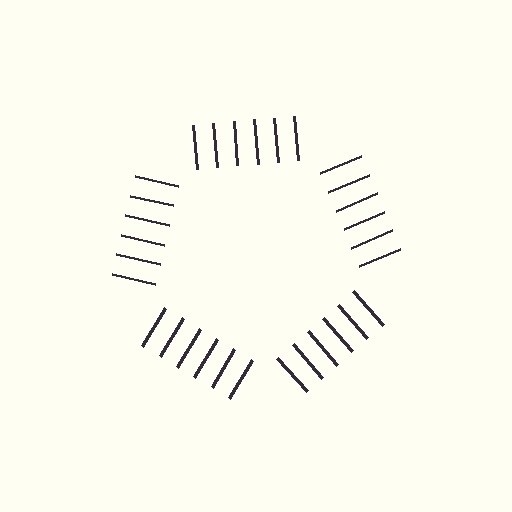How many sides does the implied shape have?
5 sides — the line-ends trace a pentagon.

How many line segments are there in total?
30 — 6 along each of the 5 edges.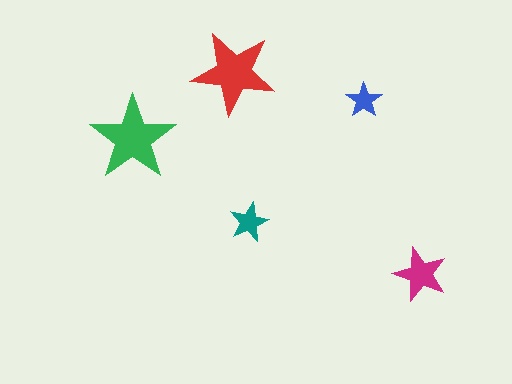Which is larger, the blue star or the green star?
The green one.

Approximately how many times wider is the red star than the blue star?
About 2.5 times wider.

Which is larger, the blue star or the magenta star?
The magenta one.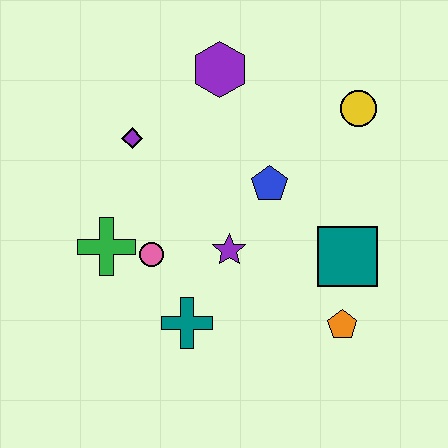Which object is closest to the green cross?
The pink circle is closest to the green cross.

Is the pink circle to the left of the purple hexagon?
Yes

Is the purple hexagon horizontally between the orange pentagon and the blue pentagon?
No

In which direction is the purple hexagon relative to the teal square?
The purple hexagon is above the teal square.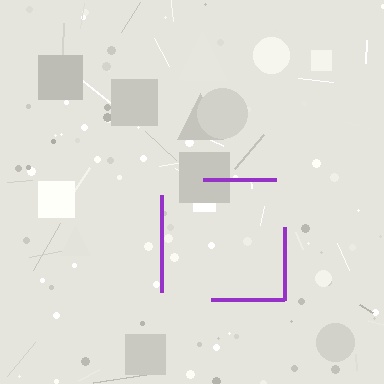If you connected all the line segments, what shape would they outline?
They would outline a square.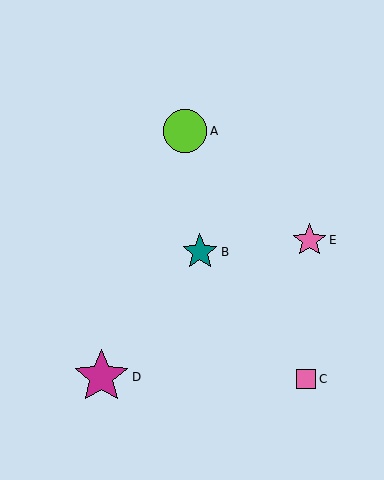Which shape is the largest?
The magenta star (labeled D) is the largest.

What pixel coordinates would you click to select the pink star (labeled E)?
Click at (309, 240) to select the pink star E.